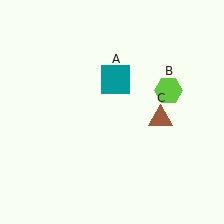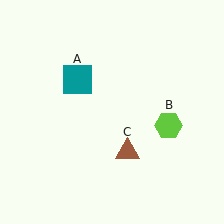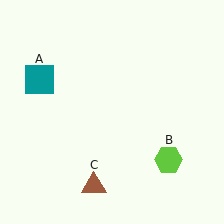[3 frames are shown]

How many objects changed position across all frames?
3 objects changed position: teal square (object A), lime hexagon (object B), brown triangle (object C).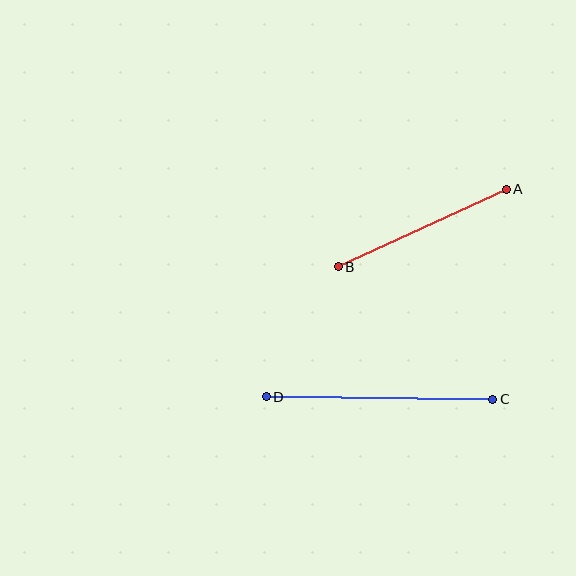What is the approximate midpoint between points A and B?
The midpoint is at approximately (422, 228) pixels.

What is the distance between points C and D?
The distance is approximately 227 pixels.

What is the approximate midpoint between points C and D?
The midpoint is at approximately (380, 398) pixels.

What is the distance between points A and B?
The distance is approximately 185 pixels.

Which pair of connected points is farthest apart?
Points C and D are farthest apart.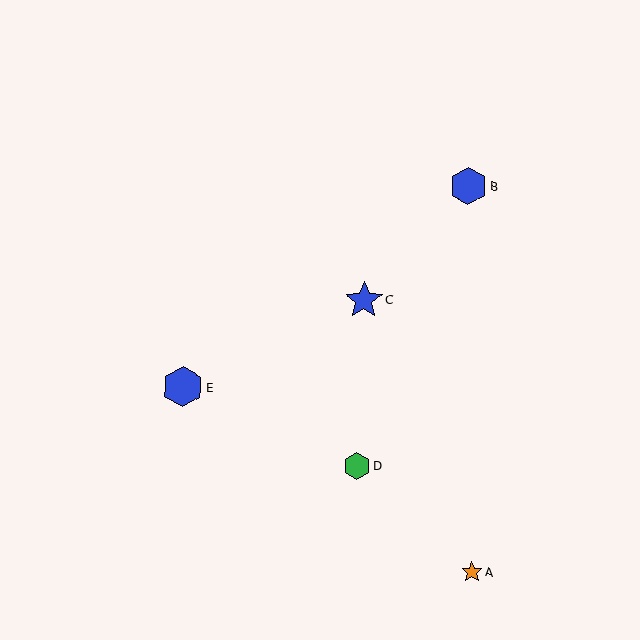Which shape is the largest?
The blue hexagon (labeled E) is the largest.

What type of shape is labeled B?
Shape B is a blue hexagon.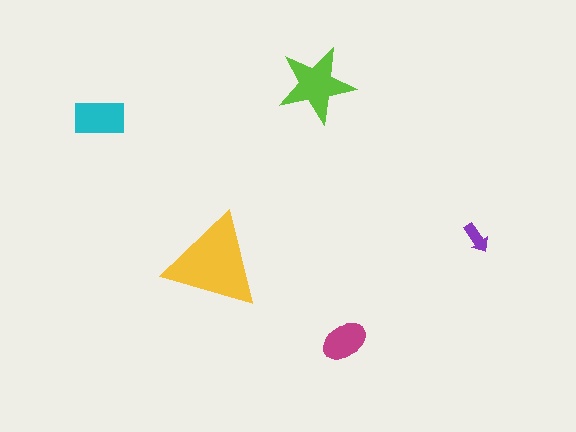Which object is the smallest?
The purple arrow.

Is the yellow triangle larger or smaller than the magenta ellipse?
Larger.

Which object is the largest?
The yellow triangle.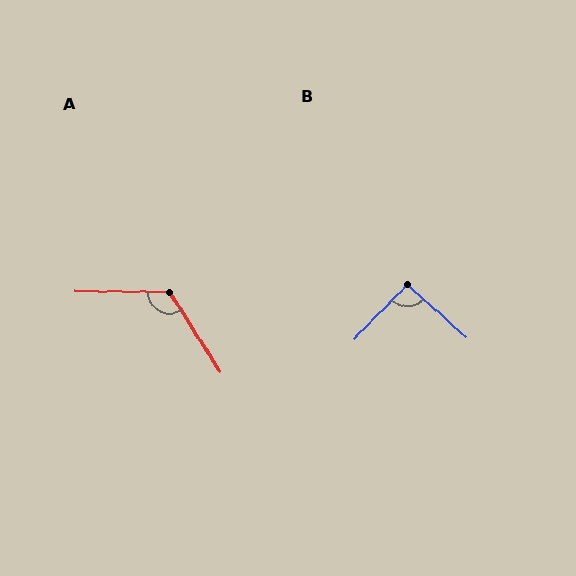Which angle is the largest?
A, at approximately 123 degrees.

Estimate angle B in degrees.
Approximately 92 degrees.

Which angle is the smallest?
B, at approximately 92 degrees.